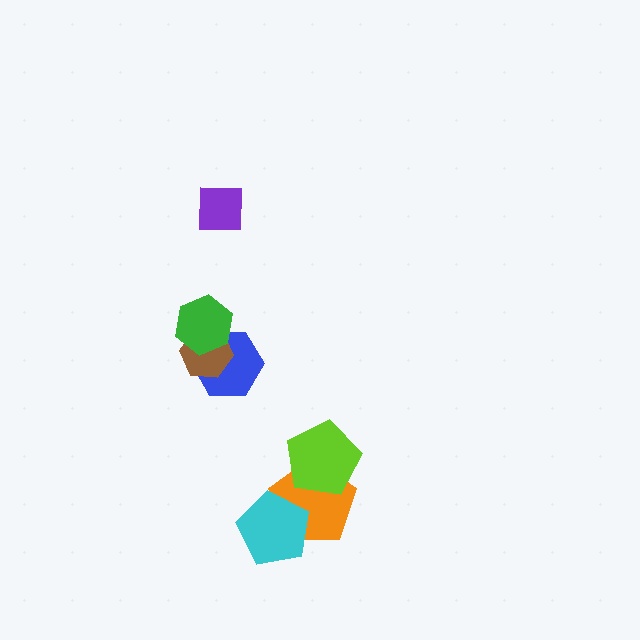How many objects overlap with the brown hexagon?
2 objects overlap with the brown hexagon.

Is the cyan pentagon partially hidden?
No, no other shape covers it.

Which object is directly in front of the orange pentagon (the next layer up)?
The cyan pentagon is directly in front of the orange pentagon.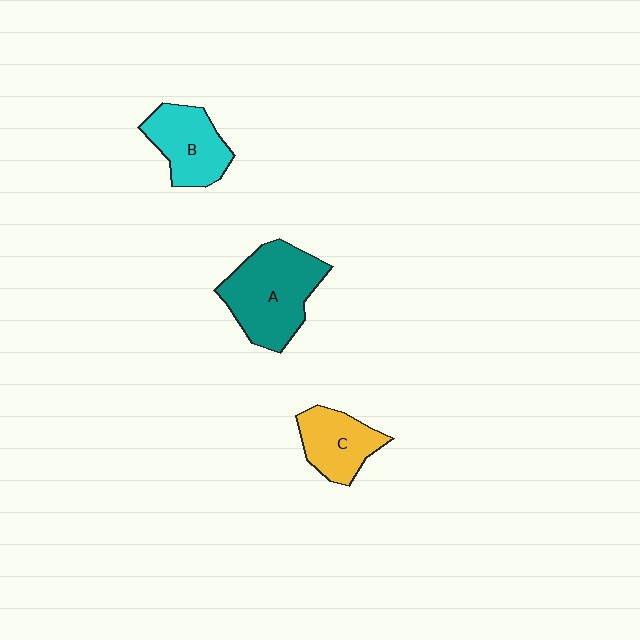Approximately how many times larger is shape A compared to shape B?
Approximately 1.5 times.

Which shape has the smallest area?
Shape C (yellow).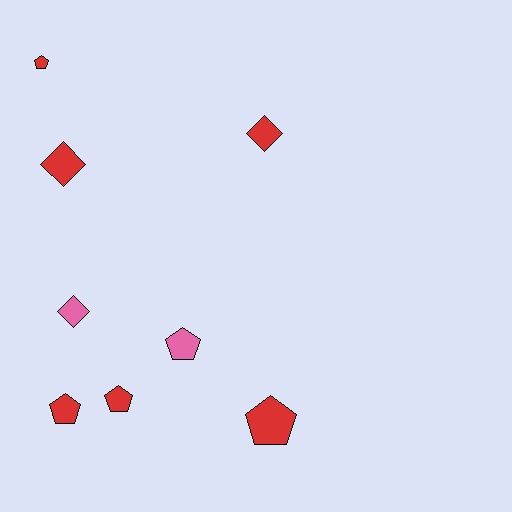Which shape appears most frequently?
Pentagon, with 5 objects.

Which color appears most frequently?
Red, with 6 objects.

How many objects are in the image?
There are 8 objects.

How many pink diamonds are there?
There is 1 pink diamond.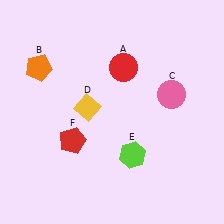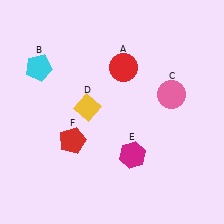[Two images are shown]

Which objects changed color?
B changed from orange to cyan. E changed from lime to magenta.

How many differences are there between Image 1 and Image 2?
There are 2 differences between the two images.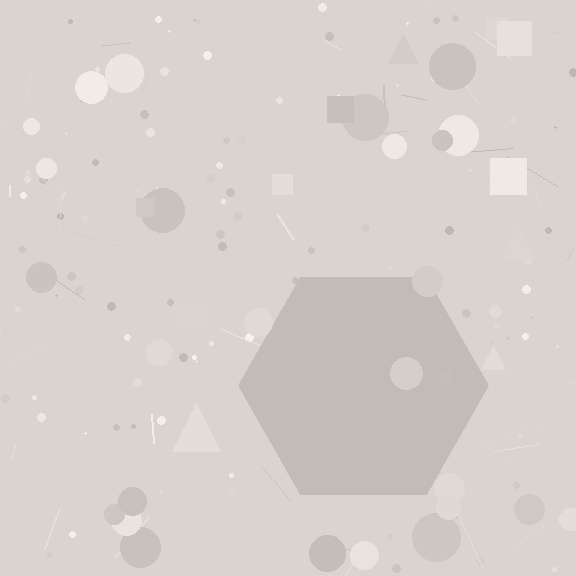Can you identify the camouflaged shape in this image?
The camouflaged shape is a hexagon.